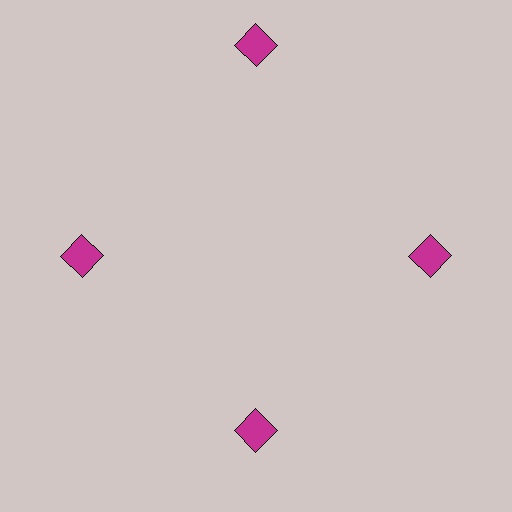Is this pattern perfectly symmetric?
No. The 4 magenta squares are arranged in a ring, but one element near the 12 o'clock position is pushed outward from the center, breaking the 4-fold rotational symmetry.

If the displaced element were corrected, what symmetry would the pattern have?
It would have 4-fold rotational symmetry — the pattern would map onto itself every 90 degrees.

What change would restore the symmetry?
The symmetry would be restored by moving it inward, back onto the ring so that all 4 squares sit at equal angles and equal distance from the center.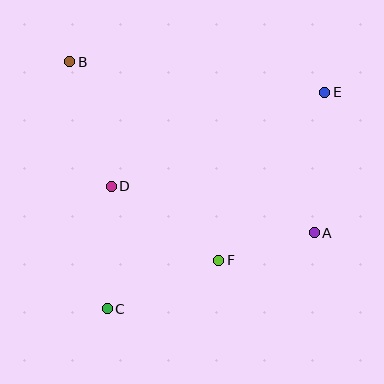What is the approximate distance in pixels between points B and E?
The distance between B and E is approximately 257 pixels.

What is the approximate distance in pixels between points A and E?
The distance between A and E is approximately 141 pixels.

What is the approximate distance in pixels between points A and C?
The distance between A and C is approximately 221 pixels.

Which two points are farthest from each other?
Points C and E are farthest from each other.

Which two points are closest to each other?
Points A and F are closest to each other.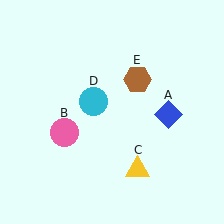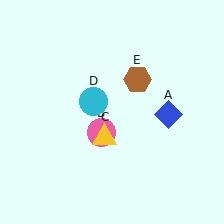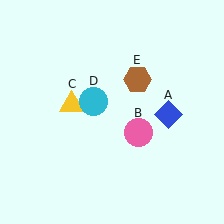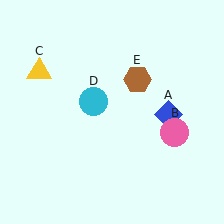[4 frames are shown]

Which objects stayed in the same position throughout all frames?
Blue diamond (object A) and cyan circle (object D) and brown hexagon (object E) remained stationary.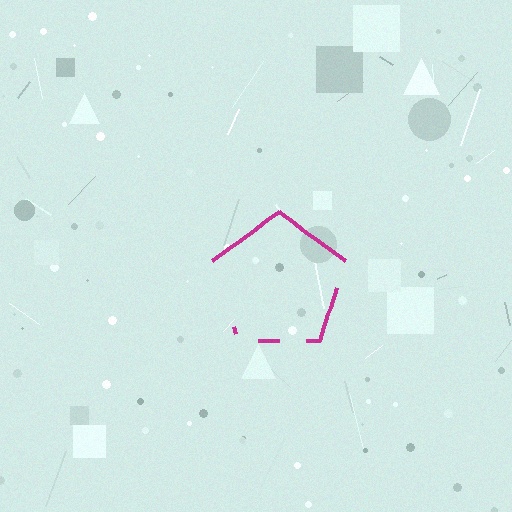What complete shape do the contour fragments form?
The contour fragments form a pentagon.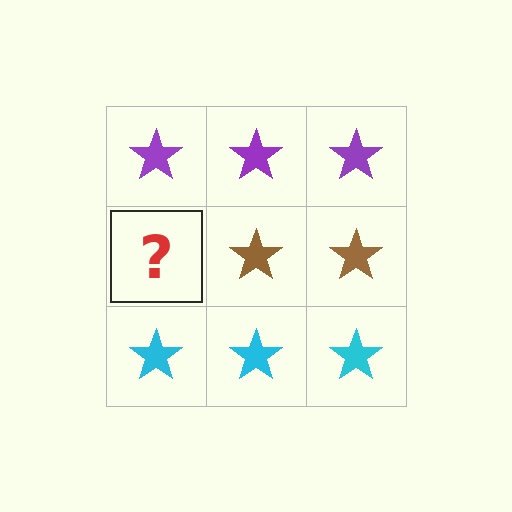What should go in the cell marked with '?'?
The missing cell should contain a brown star.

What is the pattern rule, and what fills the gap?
The rule is that each row has a consistent color. The gap should be filled with a brown star.